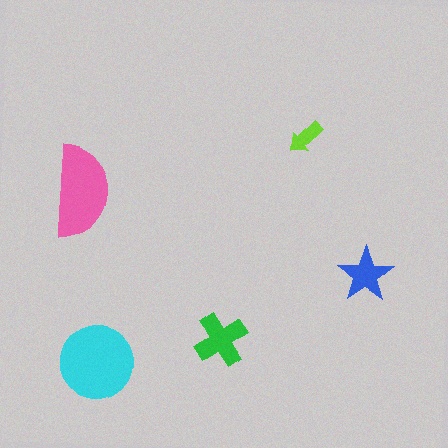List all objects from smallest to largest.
The lime arrow, the blue star, the green cross, the pink semicircle, the cyan circle.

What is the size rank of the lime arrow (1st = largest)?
5th.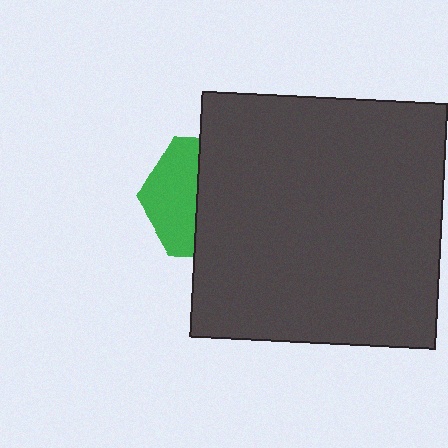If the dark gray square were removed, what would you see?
You would see the complete green hexagon.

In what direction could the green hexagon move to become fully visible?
The green hexagon could move left. That would shift it out from behind the dark gray square entirely.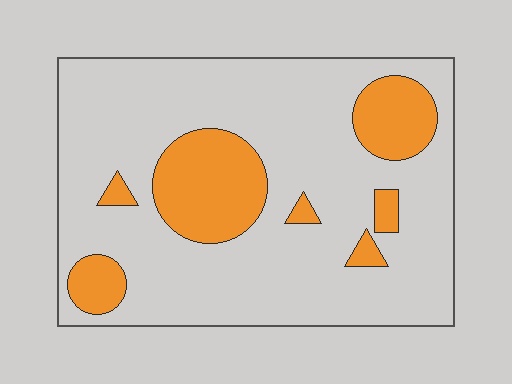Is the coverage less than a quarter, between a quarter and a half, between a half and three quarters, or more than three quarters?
Less than a quarter.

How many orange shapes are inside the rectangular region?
7.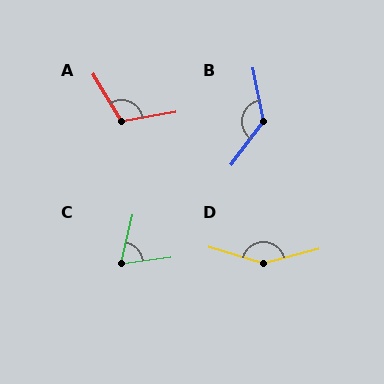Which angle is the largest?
D, at approximately 149 degrees.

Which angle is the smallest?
C, at approximately 69 degrees.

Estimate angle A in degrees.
Approximately 111 degrees.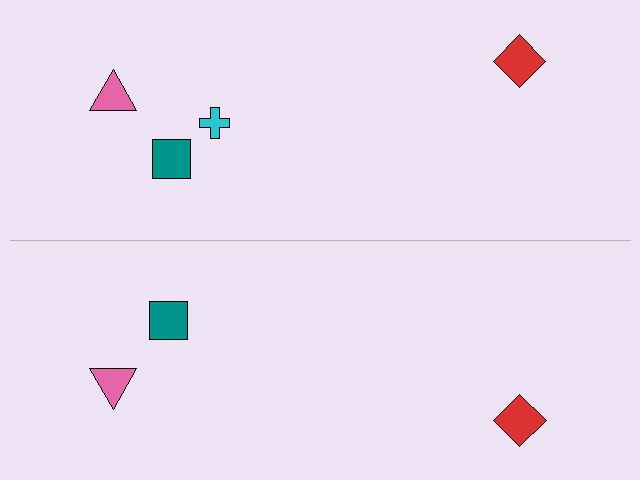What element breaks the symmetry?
A cyan cross is missing from the bottom side.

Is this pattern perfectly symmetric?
No, the pattern is not perfectly symmetric. A cyan cross is missing from the bottom side.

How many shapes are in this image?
There are 7 shapes in this image.